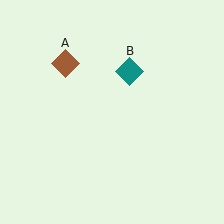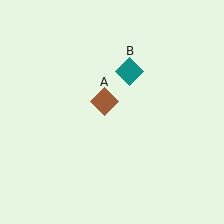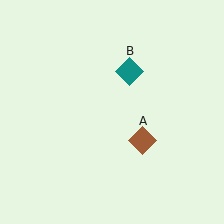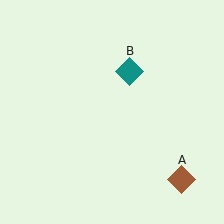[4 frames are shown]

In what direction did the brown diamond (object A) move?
The brown diamond (object A) moved down and to the right.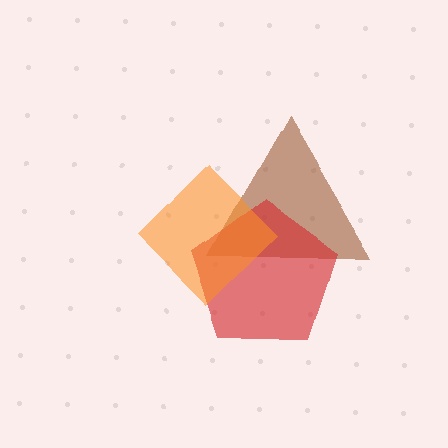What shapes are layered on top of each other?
The layered shapes are: a brown triangle, a red pentagon, an orange diamond.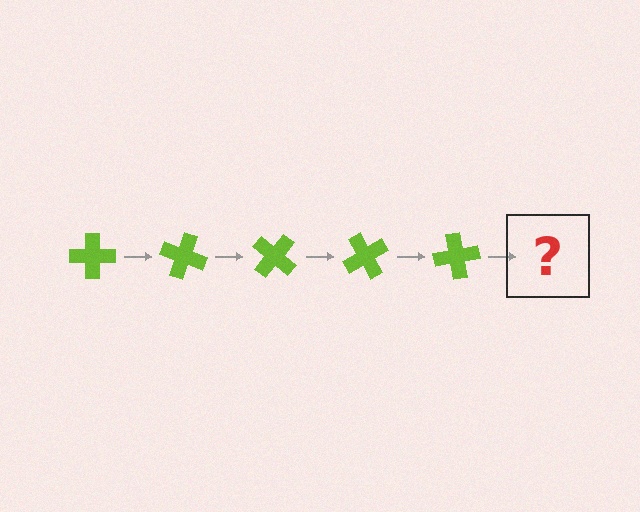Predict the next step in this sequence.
The next step is a lime cross rotated 100 degrees.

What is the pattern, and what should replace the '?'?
The pattern is that the cross rotates 20 degrees each step. The '?' should be a lime cross rotated 100 degrees.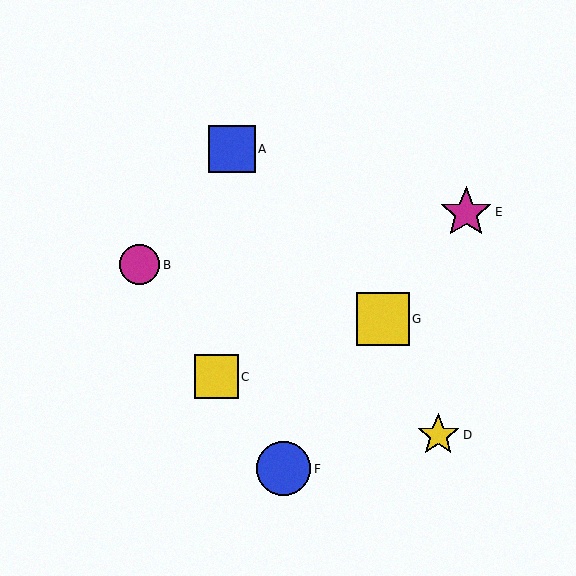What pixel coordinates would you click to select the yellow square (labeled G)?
Click at (383, 319) to select the yellow square G.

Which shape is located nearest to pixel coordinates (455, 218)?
The magenta star (labeled E) at (466, 213) is nearest to that location.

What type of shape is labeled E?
Shape E is a magenta star.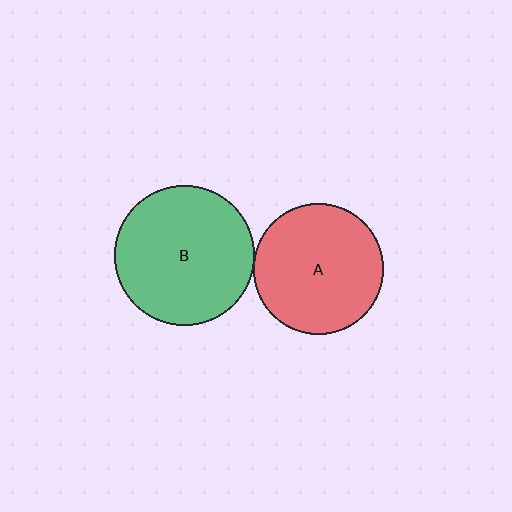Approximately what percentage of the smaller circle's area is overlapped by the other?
Approximately 5%.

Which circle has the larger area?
Circle B (green).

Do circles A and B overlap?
Yes.